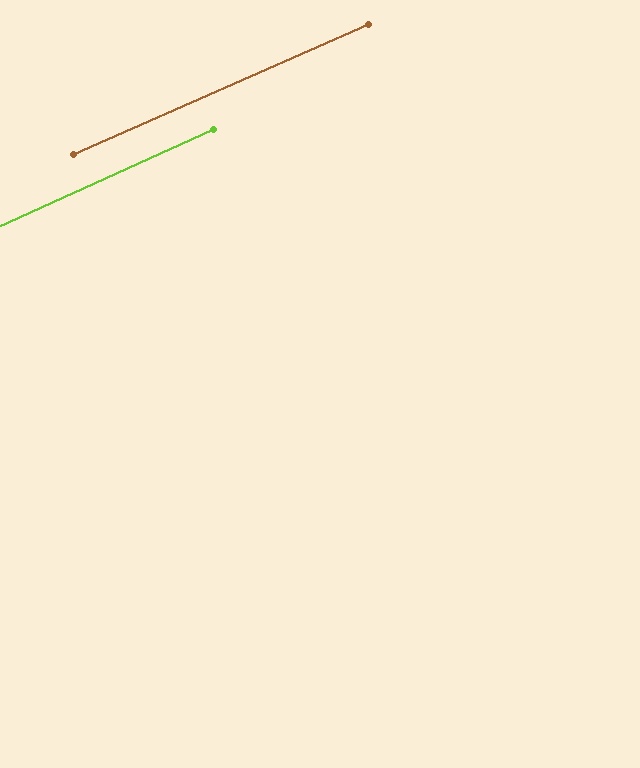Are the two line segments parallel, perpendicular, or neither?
Parallel — their directions differ by only 0.5°.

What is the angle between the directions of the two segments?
Approximately 0 degrees.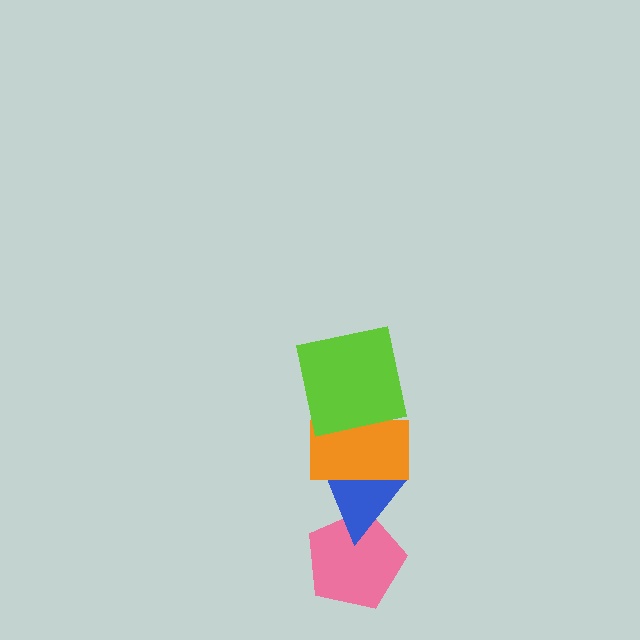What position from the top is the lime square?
The lime square is 1st from the top.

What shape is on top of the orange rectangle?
The lime square is on top of the orange rectangle.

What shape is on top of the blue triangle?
The orange rectangle is on top of the blue triangle.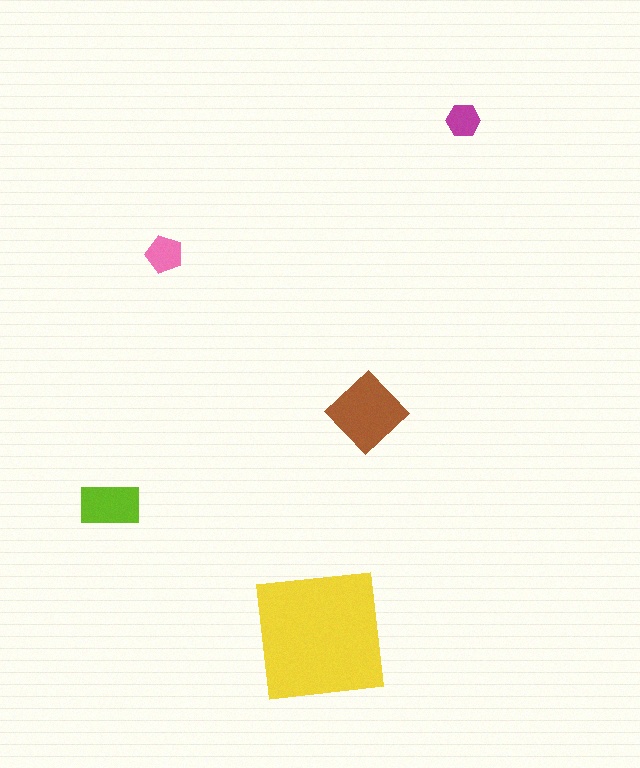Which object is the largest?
The yellow square.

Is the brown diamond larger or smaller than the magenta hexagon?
Larger.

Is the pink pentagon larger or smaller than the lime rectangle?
Smaller.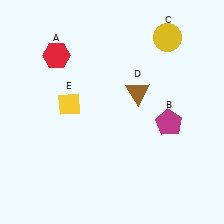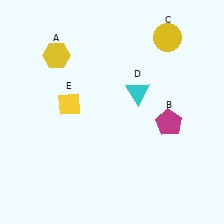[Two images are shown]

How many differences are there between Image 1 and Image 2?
There are 2 differences between the two images.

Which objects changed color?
A changed from red to yellow. D changed from brown to cyan.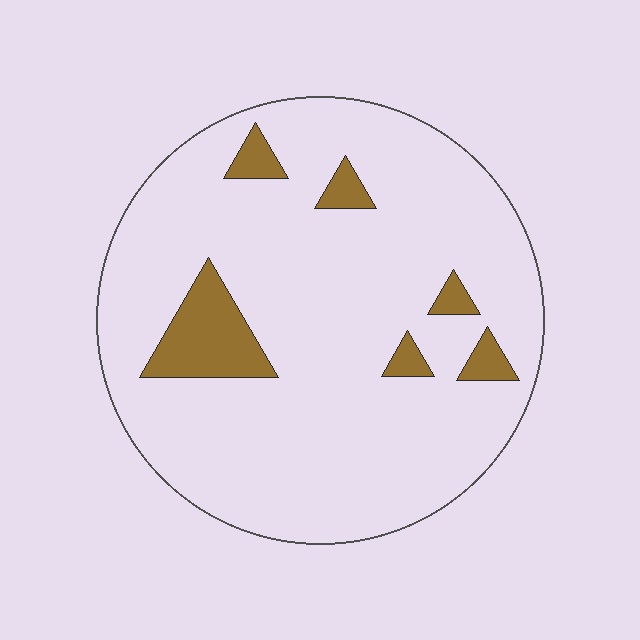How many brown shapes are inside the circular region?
6.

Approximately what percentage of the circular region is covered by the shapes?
Approximately 10%.